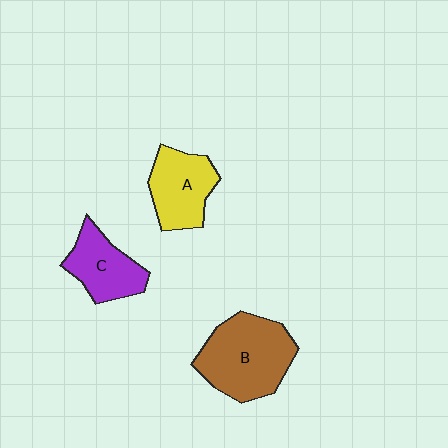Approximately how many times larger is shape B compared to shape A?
Approximately 1.5 times.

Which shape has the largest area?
Shape B (brown).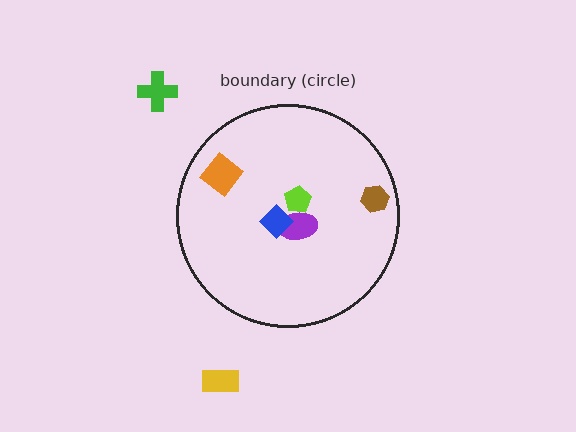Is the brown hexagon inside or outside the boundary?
Inside.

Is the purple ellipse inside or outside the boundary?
Inside.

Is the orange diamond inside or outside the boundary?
Inside.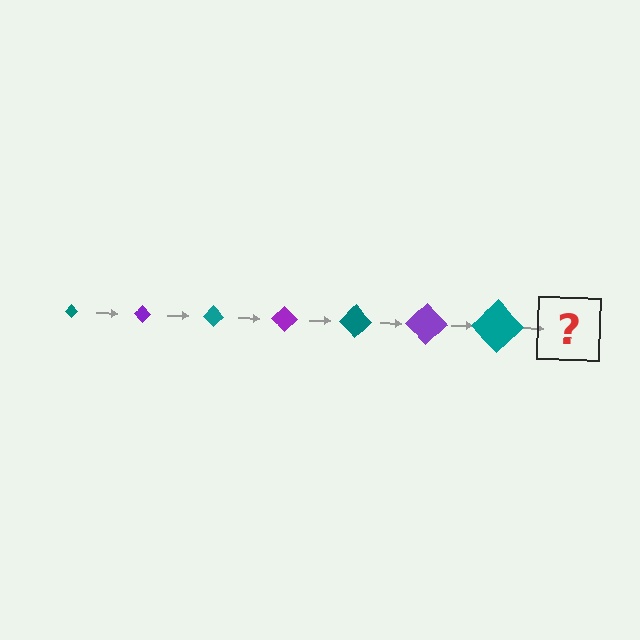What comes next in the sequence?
The next element should be a purple diamond, larger than the previous one.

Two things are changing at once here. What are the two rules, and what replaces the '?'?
The two rules are that the diamond grows larger each step and the color cycles through teal and purple. The '?' should be a purple diamond, larger than the previous one.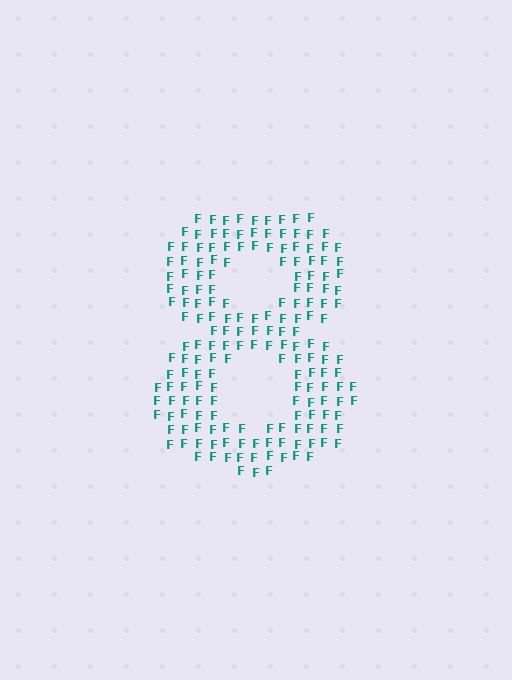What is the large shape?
The large shape is the digit 8.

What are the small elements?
The small elements are letter F's.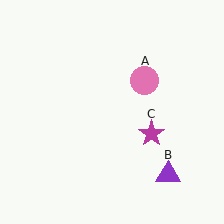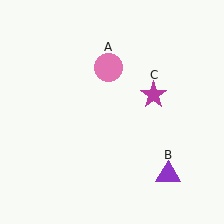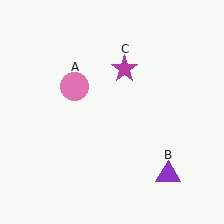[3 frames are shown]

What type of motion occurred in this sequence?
The pink circle (object A), magenta star (object C) rotated counterclockwise around the center of the scene.